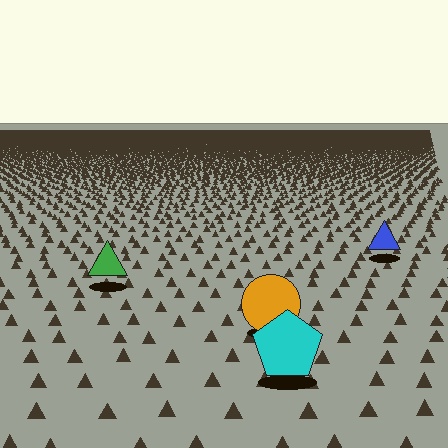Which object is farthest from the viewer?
The blue triangle is farthest from the viewer. It appears smaller and the ground texture around it is denser.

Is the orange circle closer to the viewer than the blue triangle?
Yes. The orange circle is closer — you can tell from the texture gradient: the ground texture is coarser near it.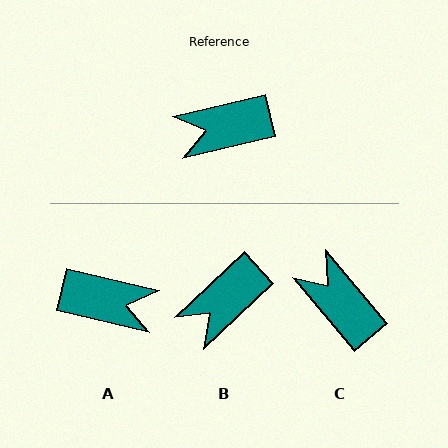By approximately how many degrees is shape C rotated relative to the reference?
Approximately 63 degrees clockwise.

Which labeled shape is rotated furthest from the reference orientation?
A, about 153 degrees away.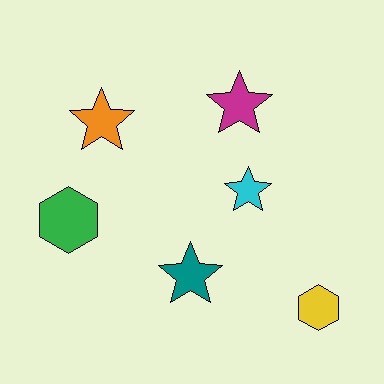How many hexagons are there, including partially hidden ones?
There are 2 hexagons.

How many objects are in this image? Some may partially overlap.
There are 6 objects.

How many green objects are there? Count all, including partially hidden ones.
There is 1 green object.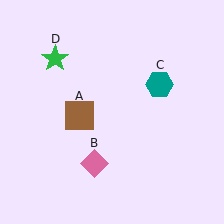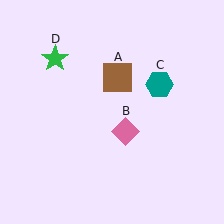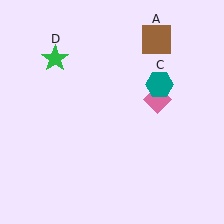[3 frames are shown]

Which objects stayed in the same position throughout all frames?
Teal hexagon (object C) and green star (object D) remained stationary.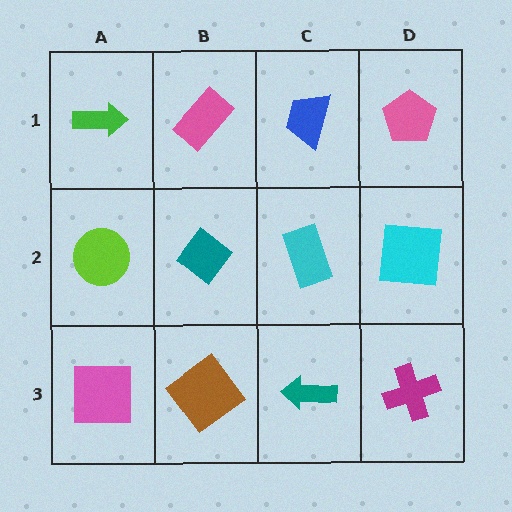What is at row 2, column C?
A cyan rectangle.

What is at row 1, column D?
A pink pentagon.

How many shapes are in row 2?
4 shapes.